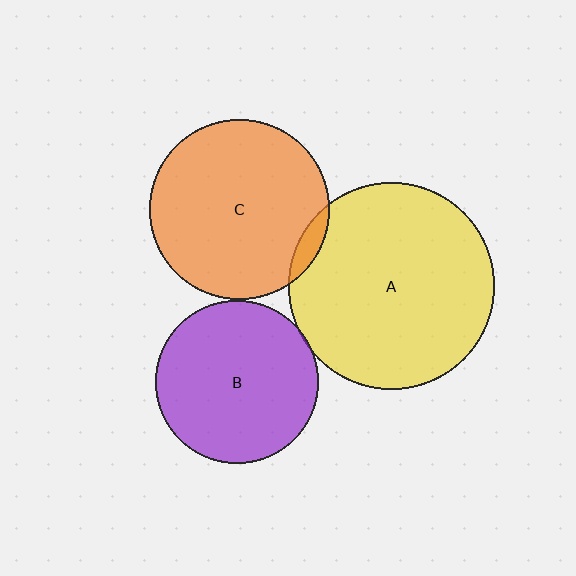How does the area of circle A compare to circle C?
Approximately 1.3 times.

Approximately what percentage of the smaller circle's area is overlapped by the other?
Approximately 5%.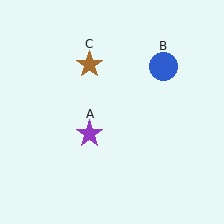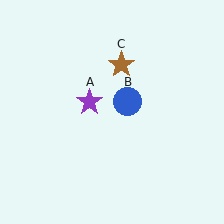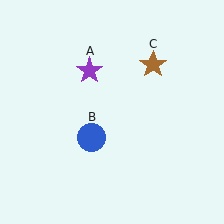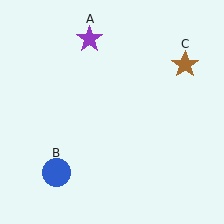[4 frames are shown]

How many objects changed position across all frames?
3 objects changed position: purple star (object A), blue circle (object B), brown star (object C).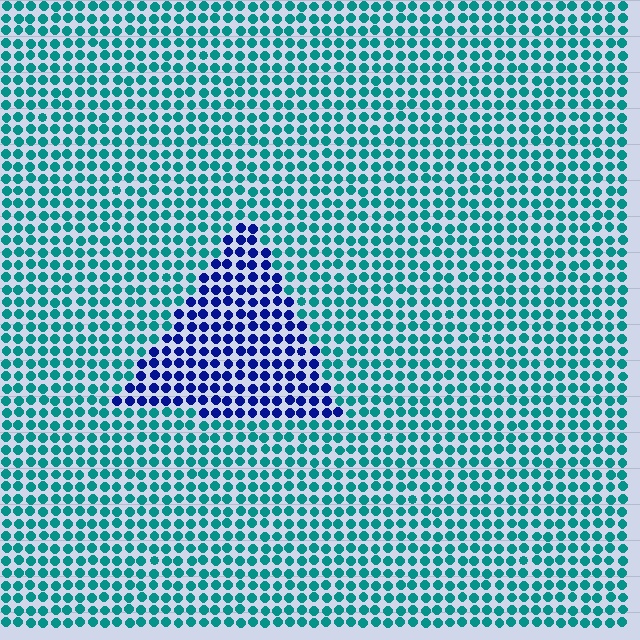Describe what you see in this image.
The image is filled with small teal elements in a uniform arrangement. A triangle-shaped region is visible where the elements are tinted to a slightly different hue, forming a subtle color boundary.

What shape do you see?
I see a triangle.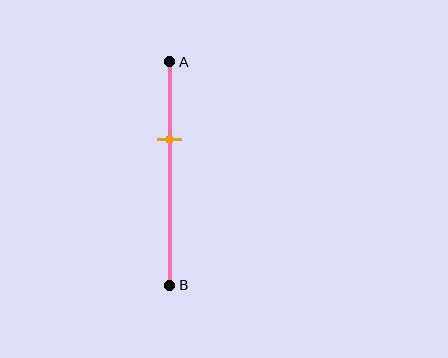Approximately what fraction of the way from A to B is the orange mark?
The orange mark is approximately 35% of the way from A to B.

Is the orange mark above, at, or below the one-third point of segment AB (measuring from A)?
The orange mark is approximately at the one-third point of segment AB.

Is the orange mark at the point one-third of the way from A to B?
Yes, the mark is approximately at the one-third point.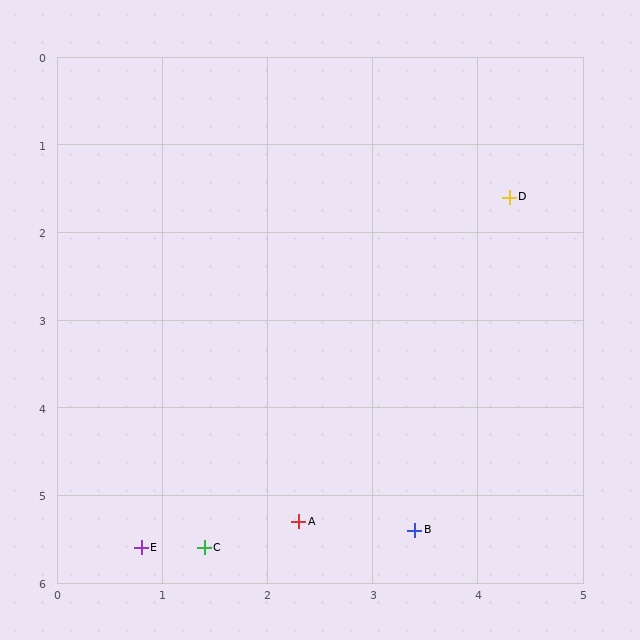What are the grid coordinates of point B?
Point B is at approximately (3.4, 5.4).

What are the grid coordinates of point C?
Point C is at approximately (1.4, 5.6).